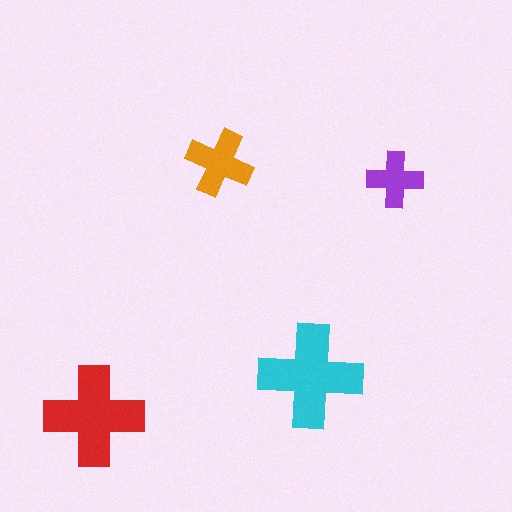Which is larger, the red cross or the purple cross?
The red one.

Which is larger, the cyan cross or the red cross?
The cyan one.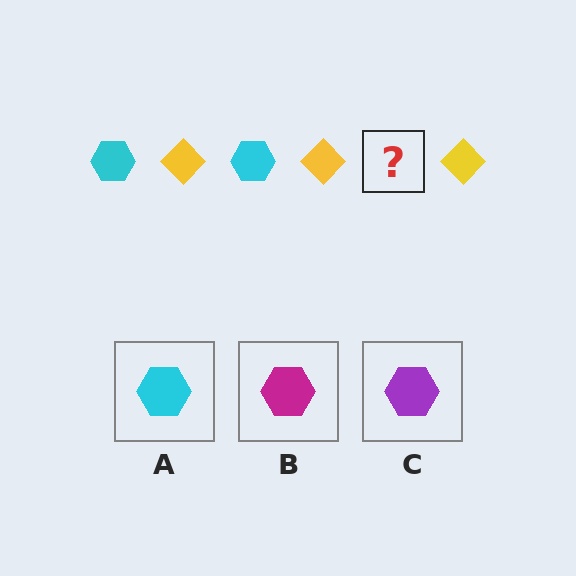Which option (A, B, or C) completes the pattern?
A.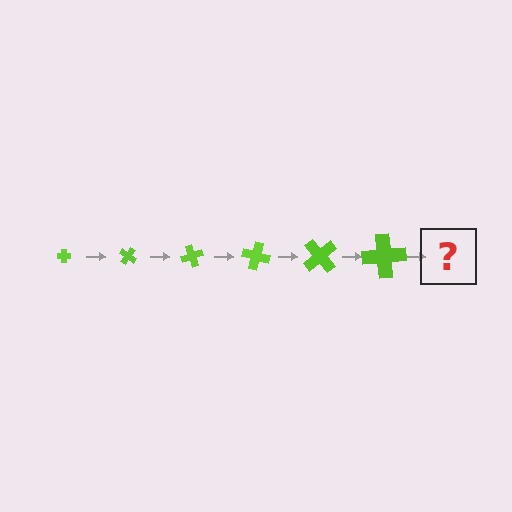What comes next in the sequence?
The next element should be a cross, larger than the previous one and rotated 210 degrees from the start.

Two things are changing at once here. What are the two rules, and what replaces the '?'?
The two rules are that the cross grows larger each step and it rotates 35 degrees each step. The '?' should be a cross, larger than the previous one and rotated 210 degrees from the start.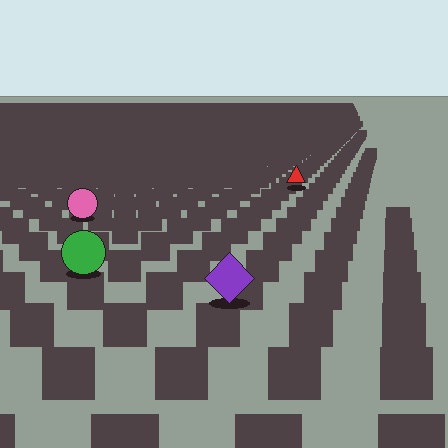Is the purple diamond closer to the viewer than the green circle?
Yes. The purple diamond is closer — you can tell from the texture gradient: the ground texture is coarser near it.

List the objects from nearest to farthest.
From nearest to farthest: the purple diamond, the green circle, the pink circle, the red triangle.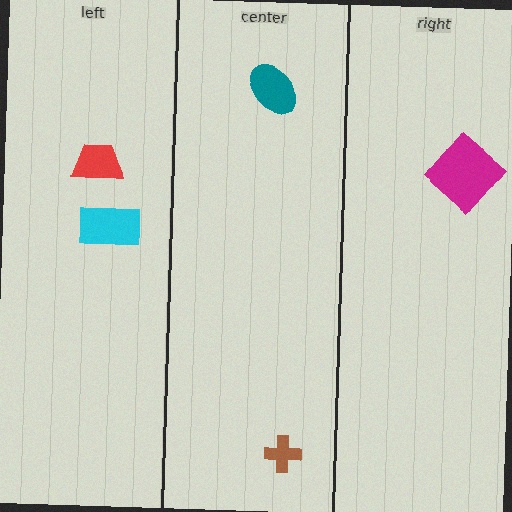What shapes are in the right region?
The magenta diamond.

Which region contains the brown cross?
The center region.